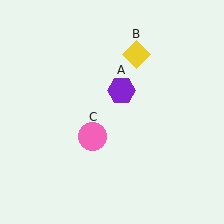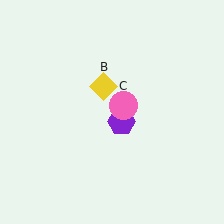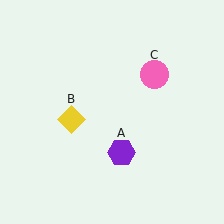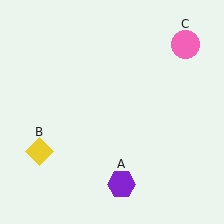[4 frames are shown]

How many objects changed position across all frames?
3 objects changed position: purple hexagon (object A), yellow diamond (object B), pink circle (object C).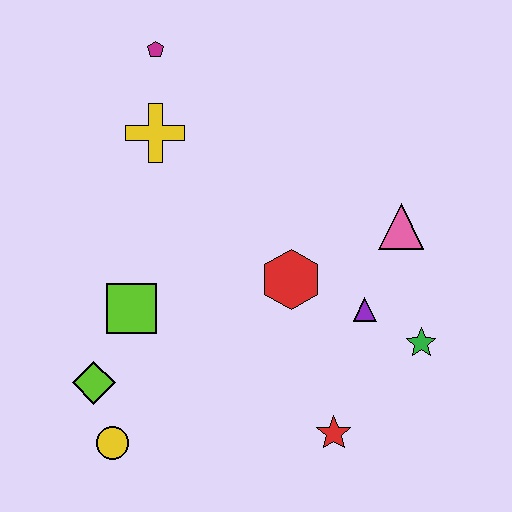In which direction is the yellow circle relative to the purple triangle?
The yellow circle is to the left of the purple triangle.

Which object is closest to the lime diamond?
The yellow circle is closest to the lime diamond.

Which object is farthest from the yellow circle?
The magenta pentagon is farthest from the yellow circle.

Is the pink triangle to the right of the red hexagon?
Yes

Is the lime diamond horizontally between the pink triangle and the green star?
No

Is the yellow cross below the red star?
No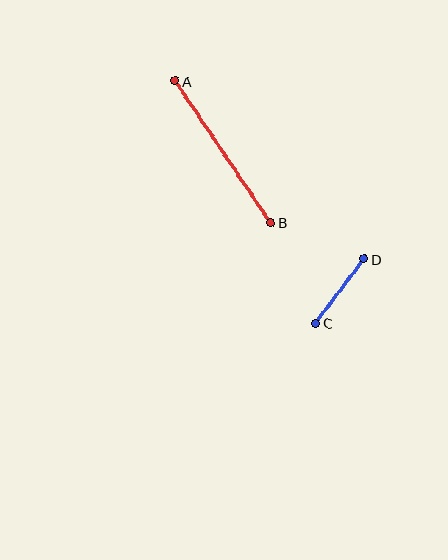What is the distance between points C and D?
The distance is approximately 80 pixels.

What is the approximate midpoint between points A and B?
The midpoint is at approximately (223, 152) pixels.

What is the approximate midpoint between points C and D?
The midpoint is at approximately (340, 291) pixels.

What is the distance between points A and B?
The distance is approximately 171 pixels.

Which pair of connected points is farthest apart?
Points A and B are farthest apart.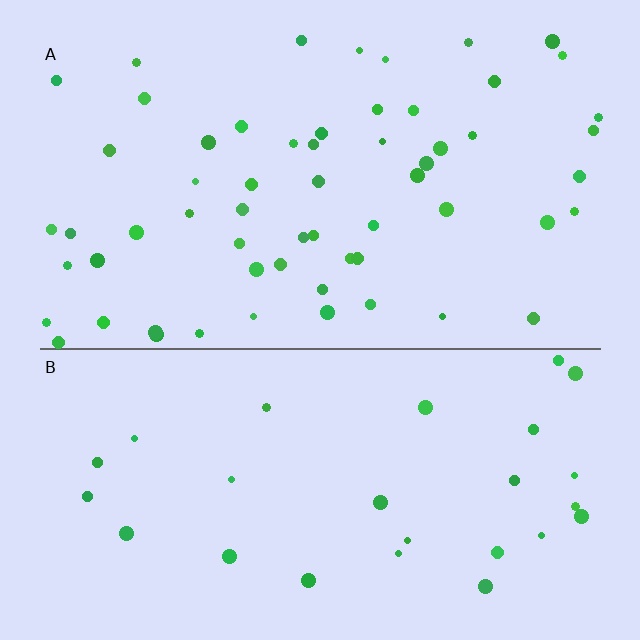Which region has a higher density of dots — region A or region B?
A (the top).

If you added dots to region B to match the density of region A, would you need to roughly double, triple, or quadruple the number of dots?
Approximately double.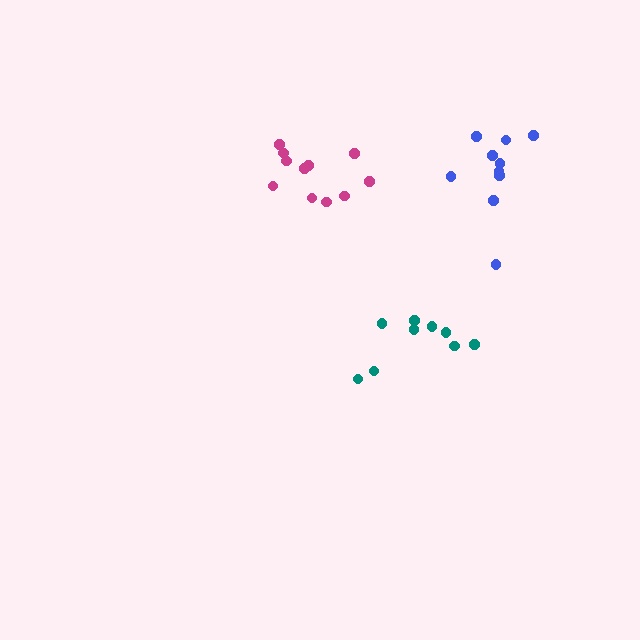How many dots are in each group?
Group 1: 10 dots, Group 2: 9 dots, Group 3: 11 dots (30 total).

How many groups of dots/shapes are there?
There are 3 groups.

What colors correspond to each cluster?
The clusters are colored: blue, teal, magenta.